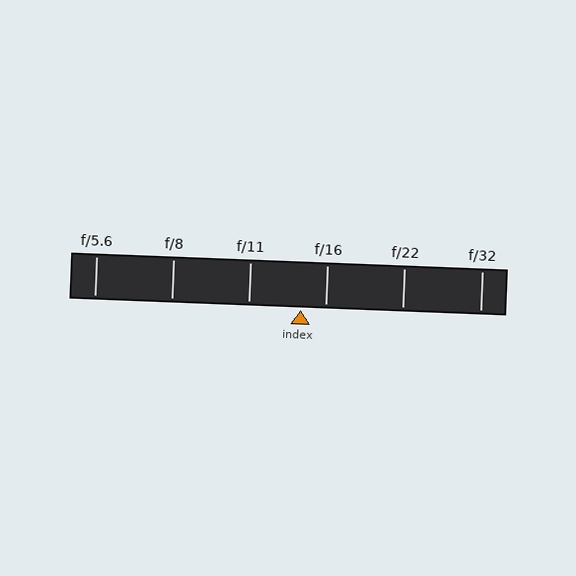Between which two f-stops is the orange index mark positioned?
The index mark is between f/11 and f/16.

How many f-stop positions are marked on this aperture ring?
There are 6 f-stop positions marked.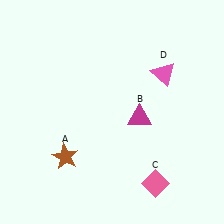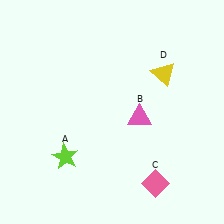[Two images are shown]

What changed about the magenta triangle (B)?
In Image 1, B is magenta. In Image 2, it changed to pink.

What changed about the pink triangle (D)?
In Image 1, D is pink. In Image 2, it changed to yellow.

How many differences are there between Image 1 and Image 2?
There are 3 differences between the two images.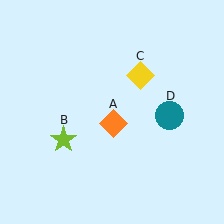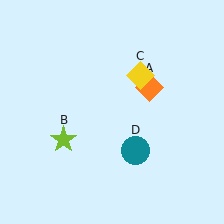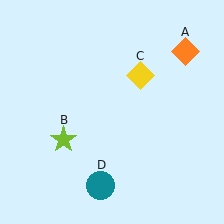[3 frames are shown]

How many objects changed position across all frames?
2 objects changed position: orange diamond (object A), teal circle (object D).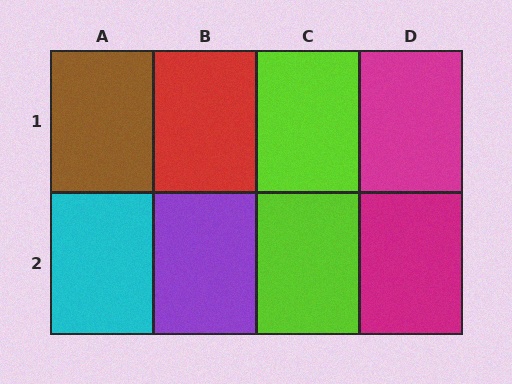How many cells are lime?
2 cells are lime.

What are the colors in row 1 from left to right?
Brown, red, lime, magenta.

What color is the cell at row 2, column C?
Lime.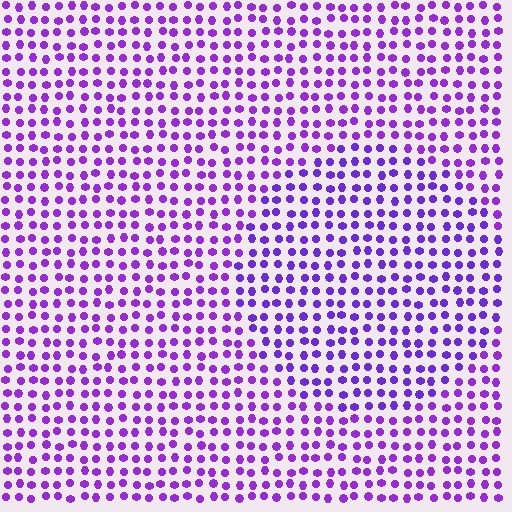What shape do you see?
I see a circle.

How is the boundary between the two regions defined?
The boundary is defined purely by a slight shift in hue (about 16 degrees). Spacing, size, and orientation are identical on both sides.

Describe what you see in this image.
The image is filled with small purple elements in a uniform arrangement. A circle-shaped region is visible where the elements are tinted to a slightly different hue, forming a subtle color boundary.